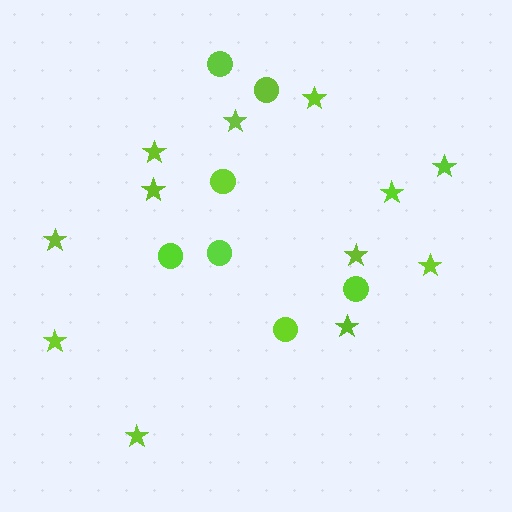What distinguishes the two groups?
There are 2 groups: one group of stars (12) and one group of circles (7).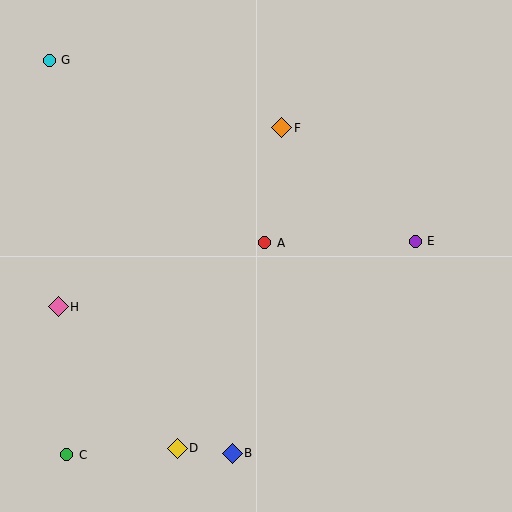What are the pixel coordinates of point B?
Point B is at (232, 453).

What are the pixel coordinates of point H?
Point H is at (58, 307).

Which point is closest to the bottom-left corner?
Point C is closest to the bottom-left corner.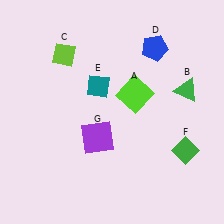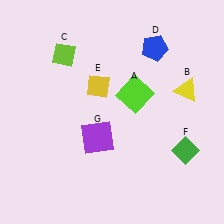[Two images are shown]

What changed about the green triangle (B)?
In Image 1, B is green. In Image 2, it changed to yellow.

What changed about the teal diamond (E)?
In Image 1, E is teal. In Image 2, it changed to yellow.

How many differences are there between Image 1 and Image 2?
There are 2 differences between the two images.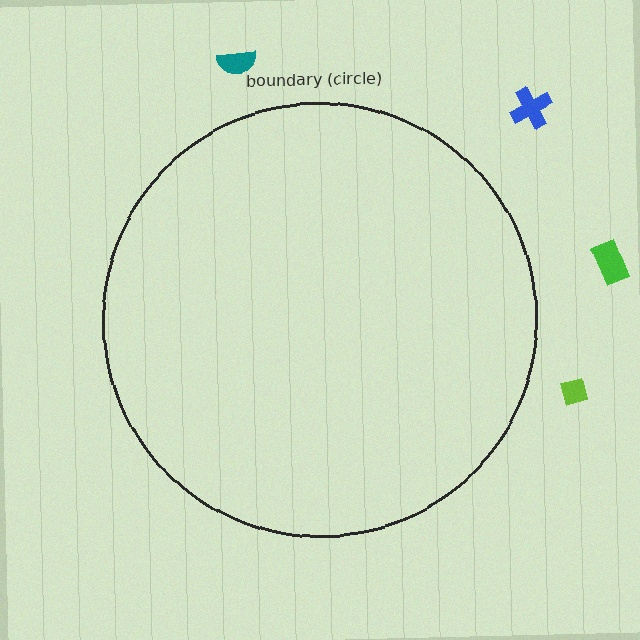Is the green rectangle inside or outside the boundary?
Outside.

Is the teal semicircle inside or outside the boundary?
Outside.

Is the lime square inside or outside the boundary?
Outside.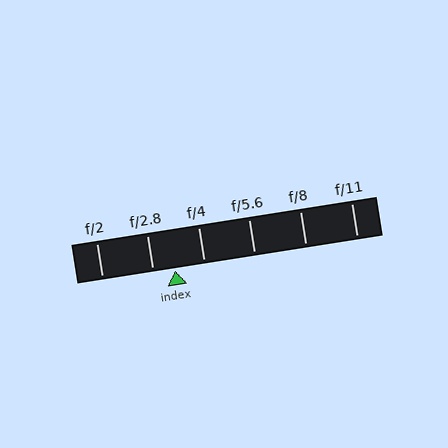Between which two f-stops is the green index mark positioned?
The index mark is between f/2.8 and f/4.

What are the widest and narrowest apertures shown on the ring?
The widest aperture shown is f/2 and the narrowest is f/11.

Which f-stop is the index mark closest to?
The index mark is closest to f/2.8.